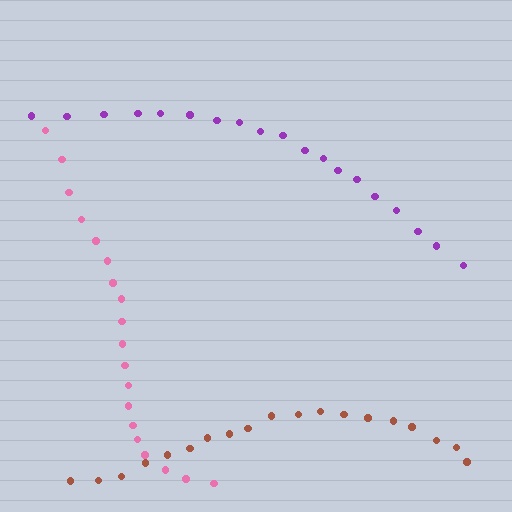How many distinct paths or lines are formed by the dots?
There are 3 distinct paths.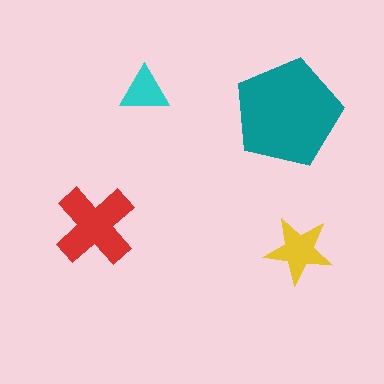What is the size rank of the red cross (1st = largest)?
2nd.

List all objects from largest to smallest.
The teal pentagon, the red cross, the yellow star, the cyan triangle.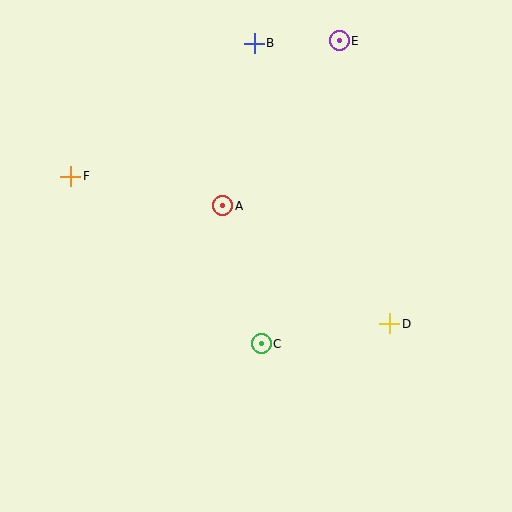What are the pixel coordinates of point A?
Point A is at (223, 206).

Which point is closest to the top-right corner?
Point E is closest to the top-right corner.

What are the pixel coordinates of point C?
Point C is at (261, 344).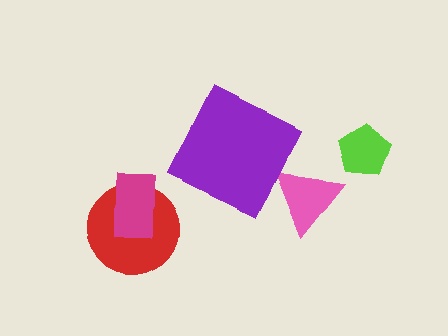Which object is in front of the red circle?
The magenta rectangle is in front of the red circle.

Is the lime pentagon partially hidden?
No, no other shape covers it.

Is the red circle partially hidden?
Yes, it is partially covered by another shape.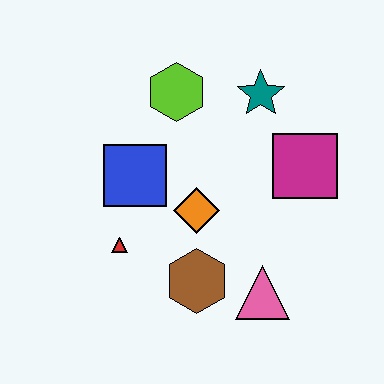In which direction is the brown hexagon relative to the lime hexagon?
The brown hexagon is below the lime hexagon.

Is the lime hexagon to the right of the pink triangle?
No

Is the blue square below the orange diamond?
No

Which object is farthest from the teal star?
The red triangle is farthest from the teal star.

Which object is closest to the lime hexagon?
The teal star is closest to the lime hexagon.